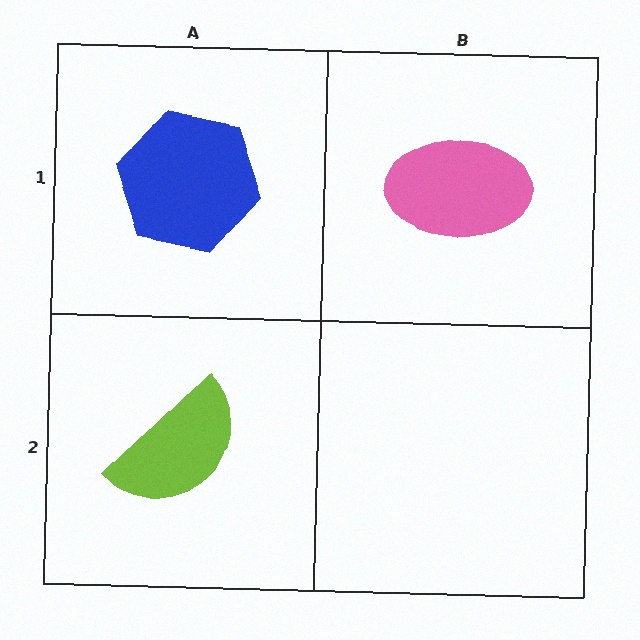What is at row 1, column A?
A blue hexagon.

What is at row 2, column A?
A lime semicircle.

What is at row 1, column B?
A pink ellipse.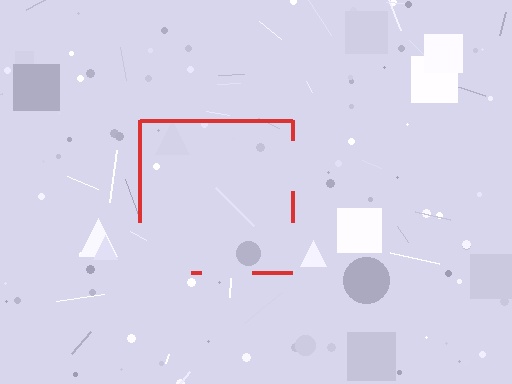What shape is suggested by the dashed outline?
The dashed outline suggests a square.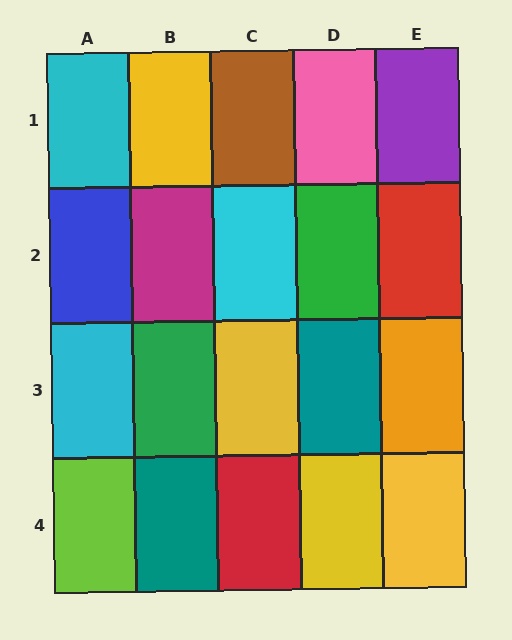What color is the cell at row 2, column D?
Green.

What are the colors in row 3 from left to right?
Cyan, green, yellow, teal, orange.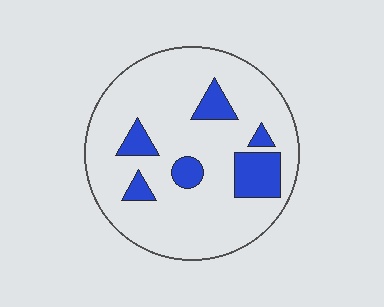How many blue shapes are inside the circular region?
6.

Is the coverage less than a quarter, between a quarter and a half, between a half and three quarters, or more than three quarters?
Less than a quarter.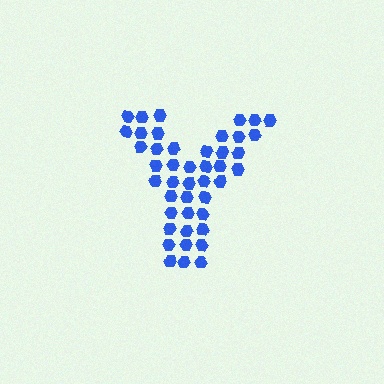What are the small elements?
The small elements are hexagons.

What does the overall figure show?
The overall figure shows the letter Y.